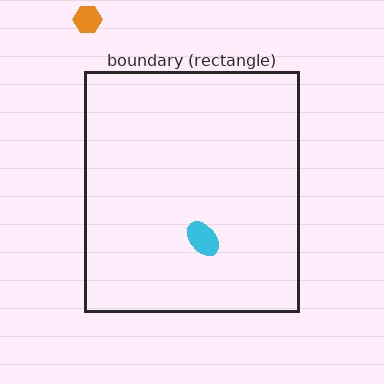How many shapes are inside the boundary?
1 inside, 1 outside.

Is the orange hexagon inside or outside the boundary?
Outside.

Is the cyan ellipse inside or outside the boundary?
Inside.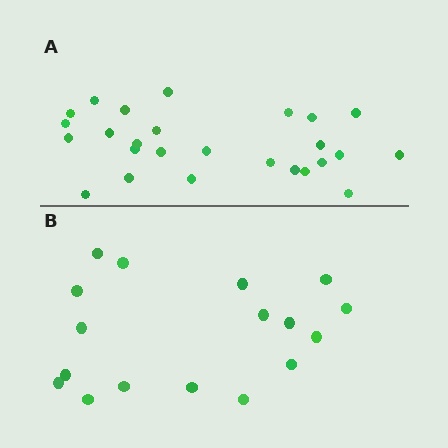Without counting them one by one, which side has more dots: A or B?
Region A (the top region) has more dots.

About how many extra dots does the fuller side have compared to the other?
Region A has roughly 8 or so more dots than region B.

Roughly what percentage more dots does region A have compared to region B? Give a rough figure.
About 55% more.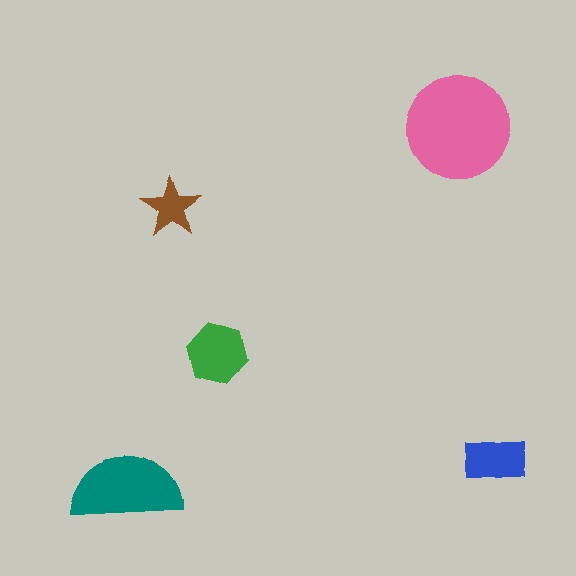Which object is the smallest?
The brown star.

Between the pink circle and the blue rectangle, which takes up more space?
The pink circle.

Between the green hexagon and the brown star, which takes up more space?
The green hexagon.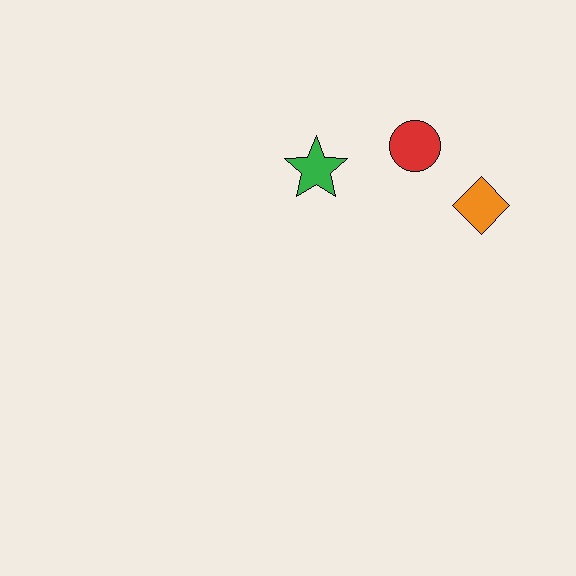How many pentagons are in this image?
There are no pentagons.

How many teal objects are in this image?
There are no teal objects.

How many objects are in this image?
There are 3 objects.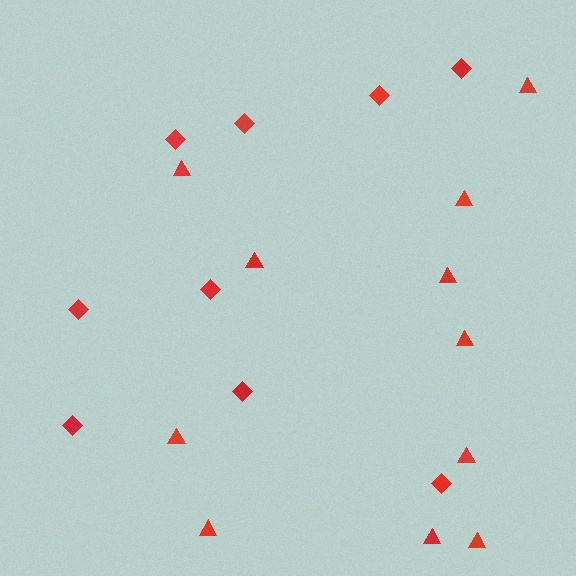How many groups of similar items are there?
There are 2 groups: one group of triangles (11) and one group of diamonds (9).